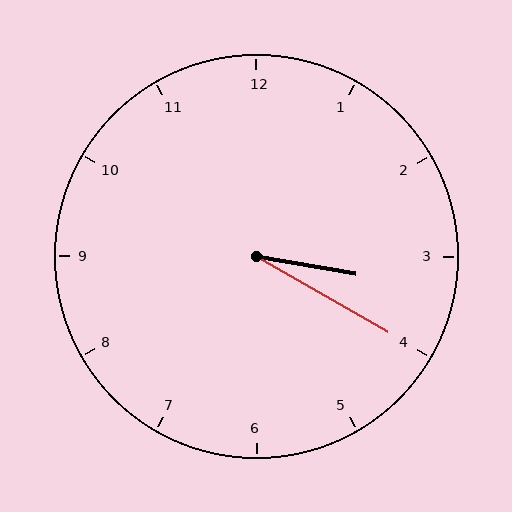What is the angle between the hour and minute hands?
Approximately 20 degrees.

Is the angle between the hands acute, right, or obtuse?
It is acute.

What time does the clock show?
3:20.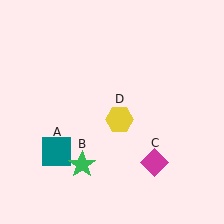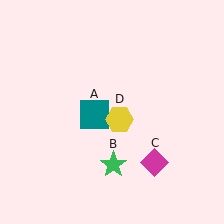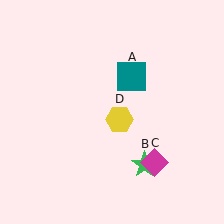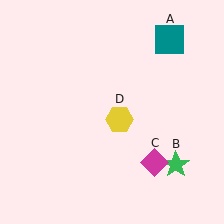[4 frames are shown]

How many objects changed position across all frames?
2 objects changed position: teal square (object A), green star (object B).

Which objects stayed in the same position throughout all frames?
Magenta diamond (object C) and yellow hexagon (object D) remained stationary.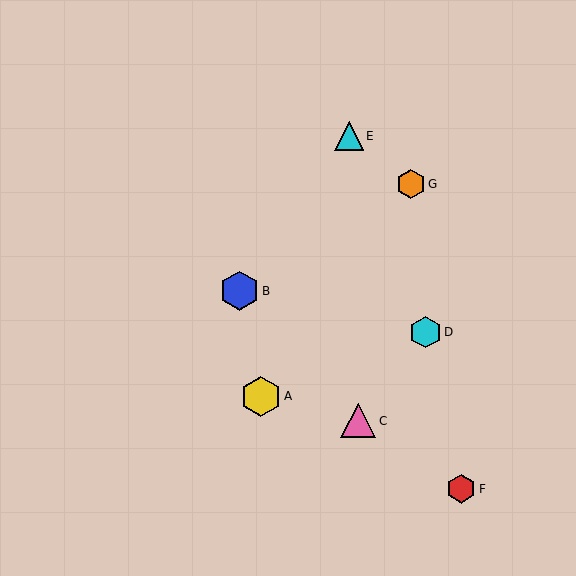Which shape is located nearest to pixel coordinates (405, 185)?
The orange hexagon (labeled G) at (411, 184) is nearest to that location.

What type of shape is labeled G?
Shape G is an orange hexagon.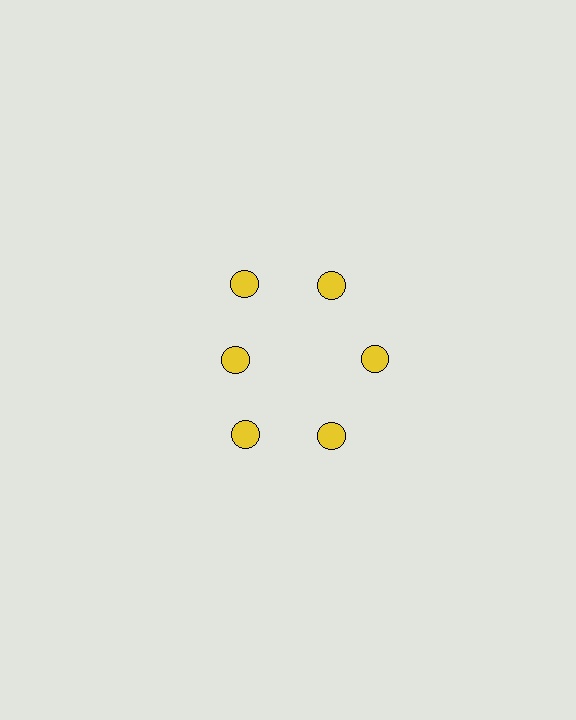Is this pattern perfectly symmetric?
No. The 6 yellow circles are arranged in a ring, but one element near the 9 o'clock position is pulled inward toward the center, breaking the 6-fold rotational symmetry.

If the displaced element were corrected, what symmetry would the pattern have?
It would have 6-fold rotational symmetry — the pattern would map onto itself every 60 degrees.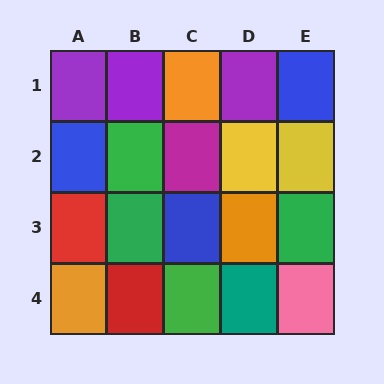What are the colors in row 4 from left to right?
Orange, red, green, teal, pink.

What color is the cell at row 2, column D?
Yellow.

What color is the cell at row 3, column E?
Green.